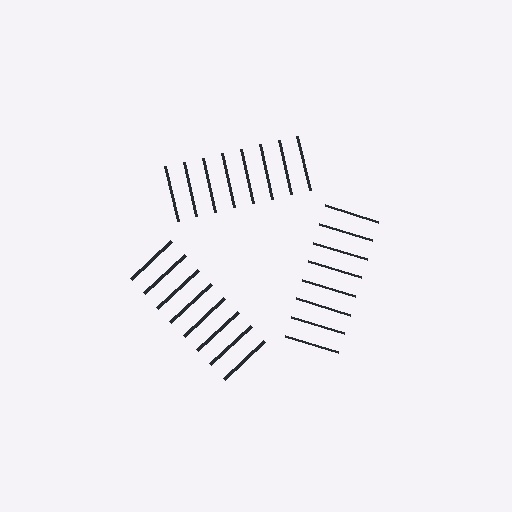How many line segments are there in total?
24 — 8 along each of the 3 edges.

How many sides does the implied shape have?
3 sides — the line-ends trace a triangle.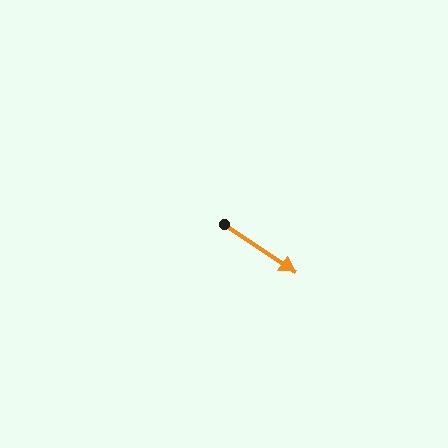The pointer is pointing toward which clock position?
Roughly 4 o'clock.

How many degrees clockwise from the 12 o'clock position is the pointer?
Approximately 124 degrees.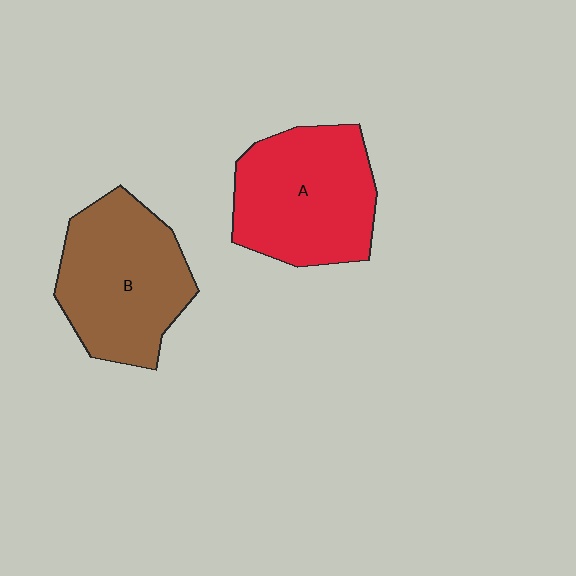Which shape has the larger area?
Shape A (red).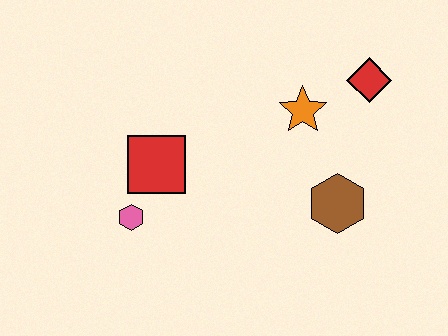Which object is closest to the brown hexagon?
The orange star is closest to the brown hexagon.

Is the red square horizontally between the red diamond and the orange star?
No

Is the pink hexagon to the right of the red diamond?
No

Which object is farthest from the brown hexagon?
The pink hexagon is farthest from the brown hexagon.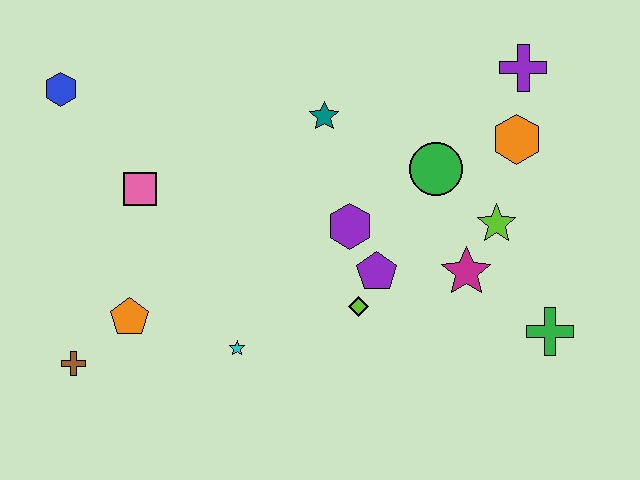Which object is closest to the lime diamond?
The purple pentagon is closest to the lime diamond.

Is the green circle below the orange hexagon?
Yes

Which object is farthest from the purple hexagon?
The blue hexagon is farthest from the purple hexagon.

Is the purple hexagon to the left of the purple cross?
Yes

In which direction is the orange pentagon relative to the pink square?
The orange pentagon is below the pink square.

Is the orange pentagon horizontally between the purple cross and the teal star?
No